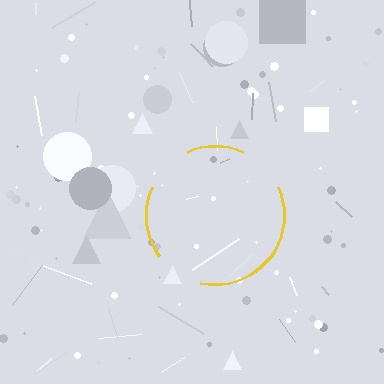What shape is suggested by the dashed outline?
The dashed outline suggests a circle.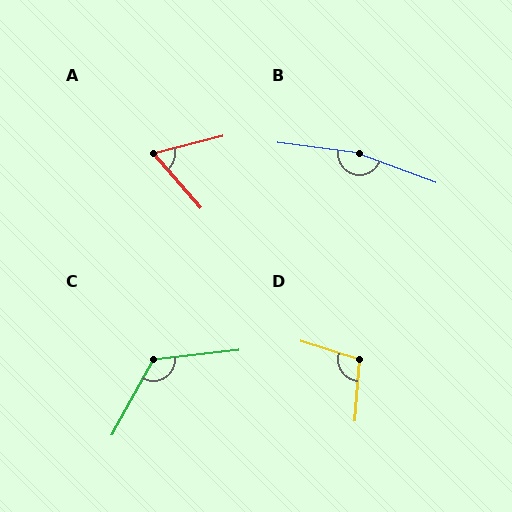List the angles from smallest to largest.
A (63°), D (104°), C (125°), B (167°).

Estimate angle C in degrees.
Approximately 125 degrees.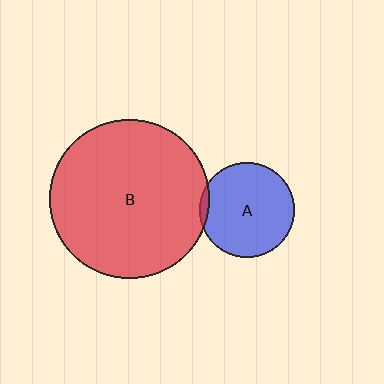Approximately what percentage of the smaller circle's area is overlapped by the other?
Approximately 5%.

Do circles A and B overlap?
Yes.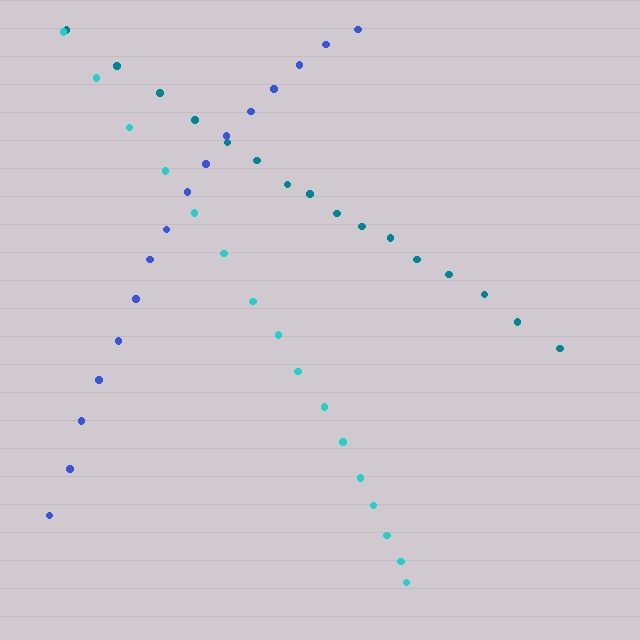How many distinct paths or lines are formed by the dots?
There are 3 distinct paths.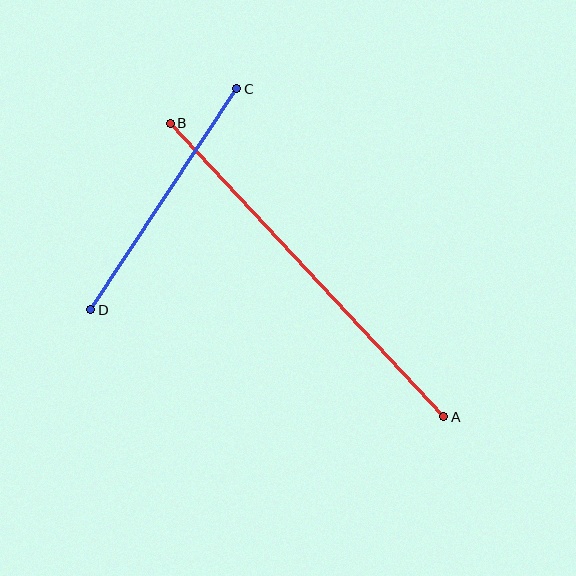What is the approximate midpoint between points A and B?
The midpoint is at approximately (307, 270) pixels.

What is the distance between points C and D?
The distance is approximately 265 pixels.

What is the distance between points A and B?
The distance is approximately 401 pixels.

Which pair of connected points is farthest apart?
Points A and B are farthest apart.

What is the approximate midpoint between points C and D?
The midpoint is at approximately (164, 199) pixels.